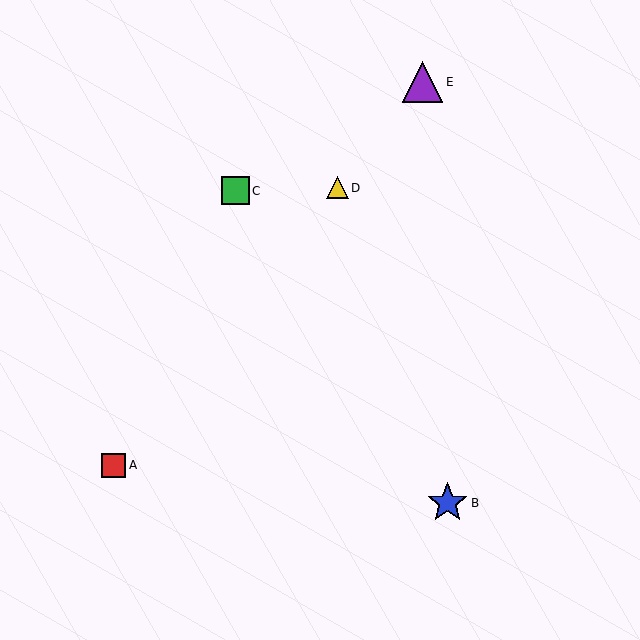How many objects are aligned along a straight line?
3 objects (A, D, E) are aligned along a straight line.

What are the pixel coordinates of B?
Object B is at (448, 503).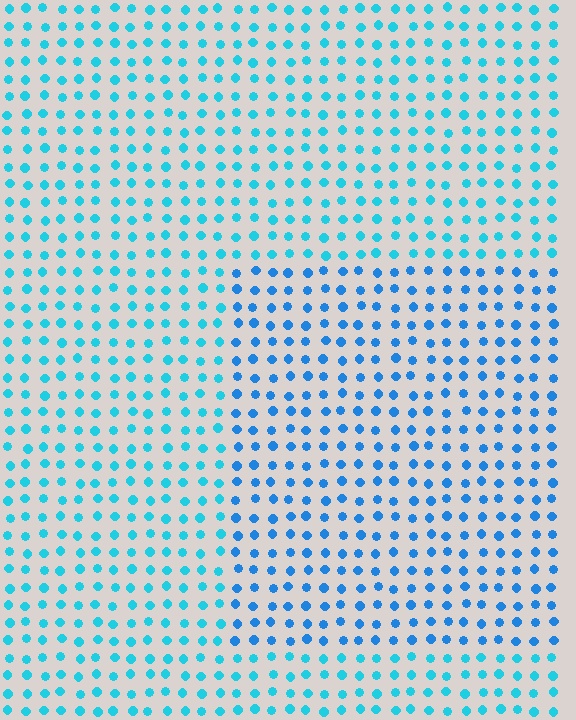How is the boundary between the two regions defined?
The boundary is defined purely by a slight shift in hue (about 23 degrees). Spacing, size, and orientation are identical on both sides.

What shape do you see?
I see a rectangle.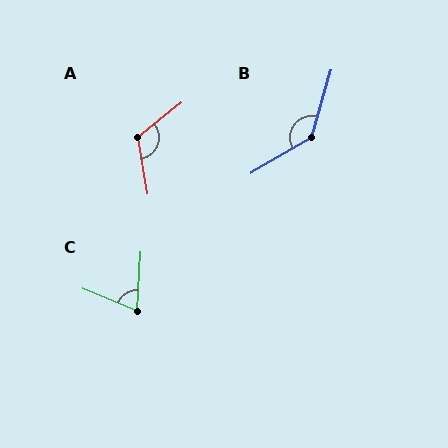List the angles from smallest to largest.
C (71°), A (119°), B (137°).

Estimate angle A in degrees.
Approximately 119 degrees.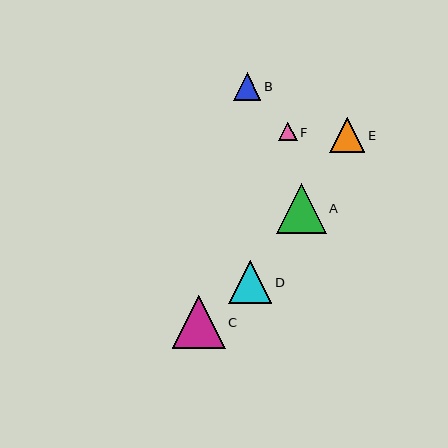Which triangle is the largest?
Triangle C is the largest with a size of approximately 53 pixels.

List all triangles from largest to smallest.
From largest to smallest: C, A, D, E, B, F.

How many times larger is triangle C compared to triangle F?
Triangle C is approximately 2.9 times the size of triangle F.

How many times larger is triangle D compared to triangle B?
Triangle D is approximately 1.6 times the size of triangle B.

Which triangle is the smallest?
Triangle F is the smallest with a size of approximately 18 pixels.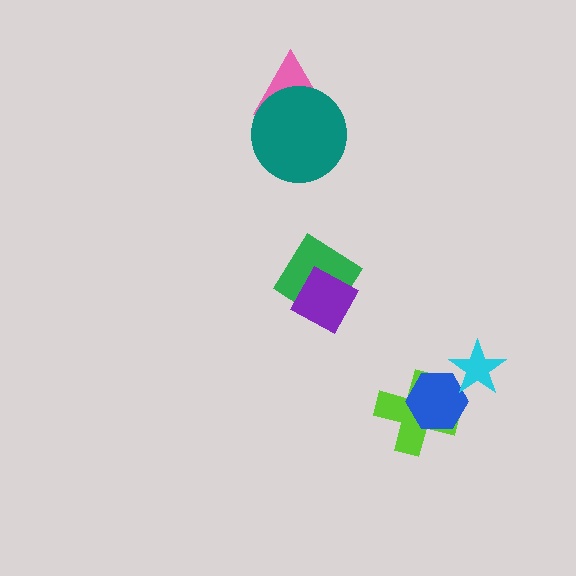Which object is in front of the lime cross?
The blue hexagon is in front of the lime cross.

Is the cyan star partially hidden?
No, no other shape covers it.